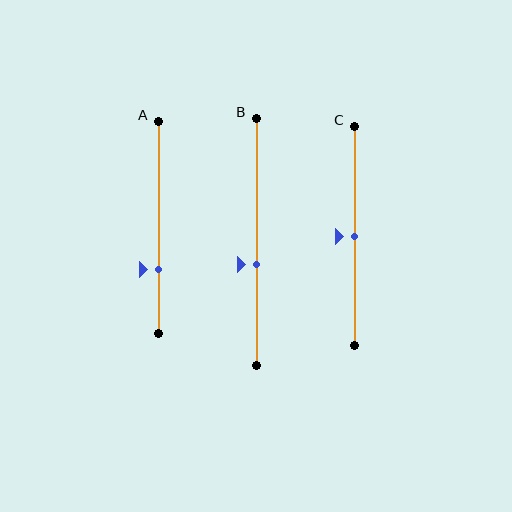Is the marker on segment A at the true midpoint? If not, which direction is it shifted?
No, the marker on segment A is shifted downward by about 20% of the segment length.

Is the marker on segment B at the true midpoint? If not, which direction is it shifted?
No, the marker on segment B is shifted downward by about 9% of the segment length.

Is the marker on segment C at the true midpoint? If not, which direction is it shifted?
Yes, the marker on segment C is at the true midpoint.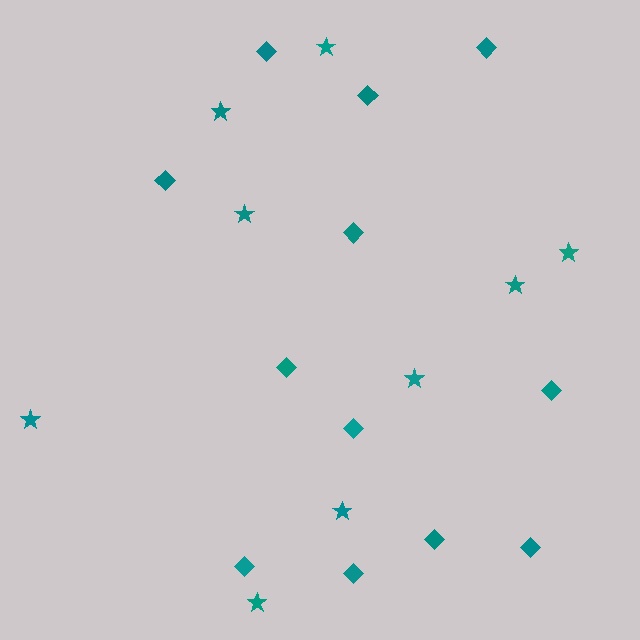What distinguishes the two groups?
There are 2 groups: one group of diamonds (12) and one group of stars (9).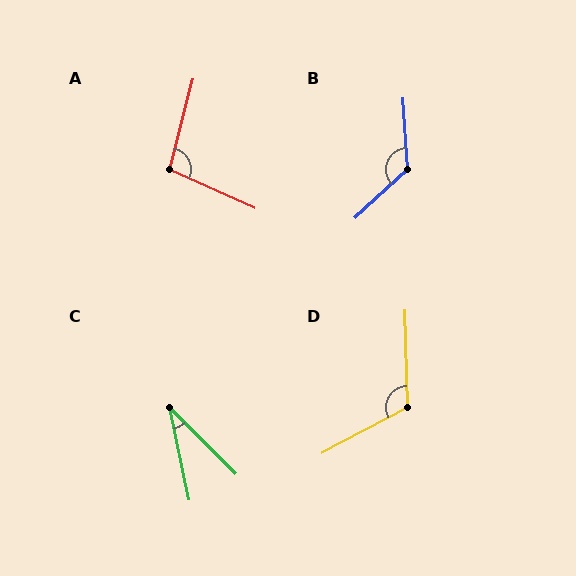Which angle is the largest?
B, at approximately 129 degrees.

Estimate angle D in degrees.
Approximately 116 degrees.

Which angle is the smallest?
C, at approximately 33 degrees.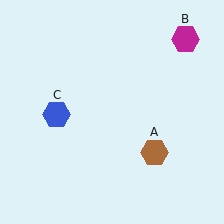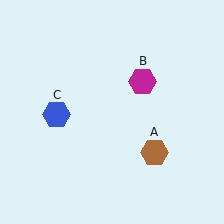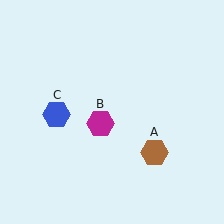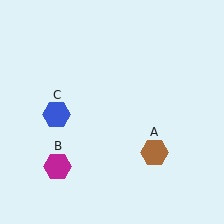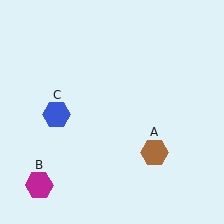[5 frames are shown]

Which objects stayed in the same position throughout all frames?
Brown hexagon (object A) and blue hexagon (object C) remained stationary.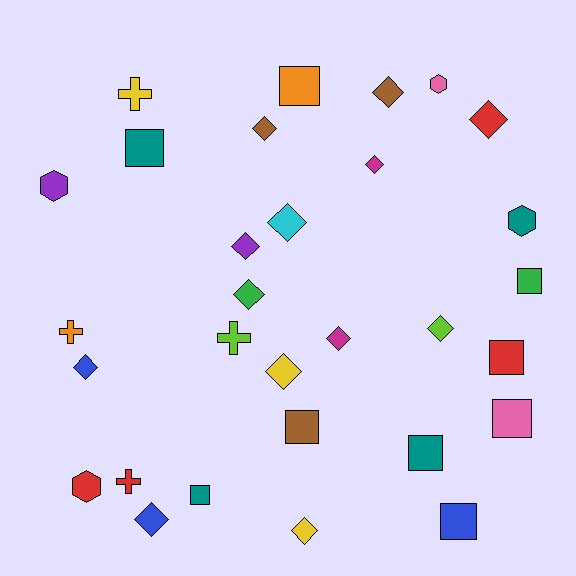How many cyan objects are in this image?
There is 1 cyan object.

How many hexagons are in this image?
There are 4 hexagons.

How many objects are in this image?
There are 30 objects.